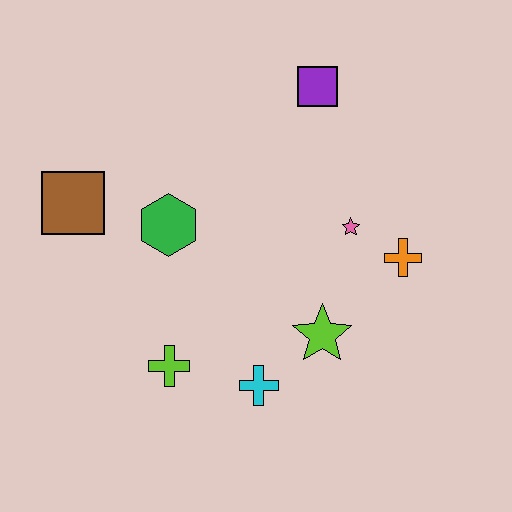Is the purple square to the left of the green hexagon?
No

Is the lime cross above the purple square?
No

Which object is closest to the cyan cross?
The lime star is closest to the cyan cross.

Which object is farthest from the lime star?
The brown square is farthest from the lime star.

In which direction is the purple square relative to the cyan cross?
The purple square is above the cyan cross.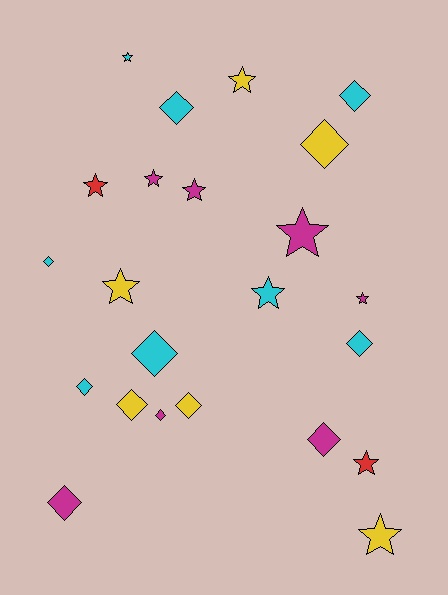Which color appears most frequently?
Cyan, with 8 objects.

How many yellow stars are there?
There are 3 yellow stars.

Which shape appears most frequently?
Diamond, with 12 objects.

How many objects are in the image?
There are 23 objects.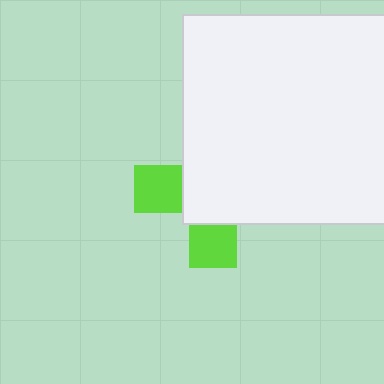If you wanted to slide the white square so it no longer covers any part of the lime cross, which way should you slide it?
Slide it toward the upper-right — that is the most direct way to separate the two shapes.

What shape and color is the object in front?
The object in front is a white square.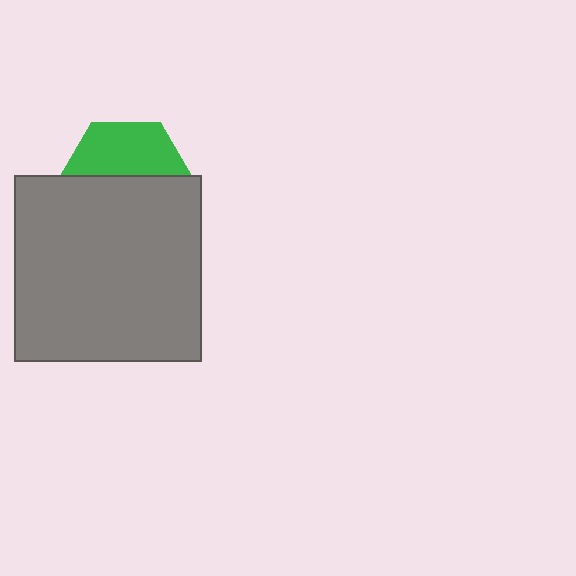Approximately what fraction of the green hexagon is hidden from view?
Roughly 57% of the green hexagon is hidden behind the gray square.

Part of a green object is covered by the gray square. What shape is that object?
It is a hexagon.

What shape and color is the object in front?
The object in front is a gray square.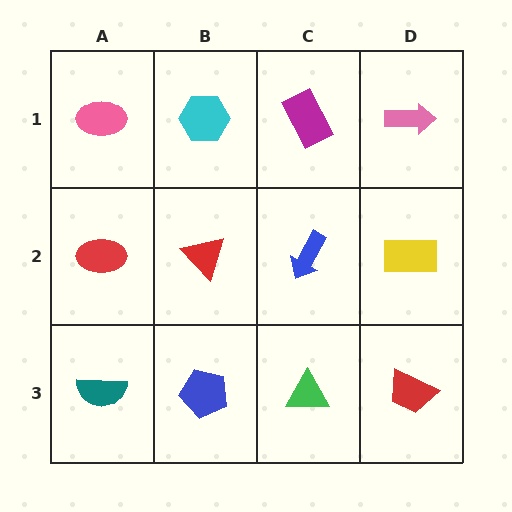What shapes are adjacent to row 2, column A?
A pink ellipse (row 1, column A), a teal semicircle (row 3, column A), a red triangle (row 2, column B).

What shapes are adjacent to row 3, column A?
A red ellipse (row 2, column A), a blue pentagon (row 3, column B).